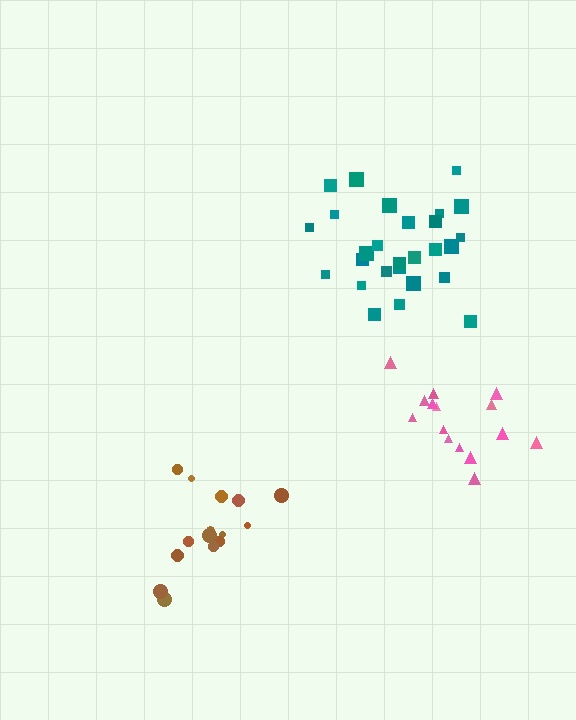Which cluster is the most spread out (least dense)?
Brown.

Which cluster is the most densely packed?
Teal.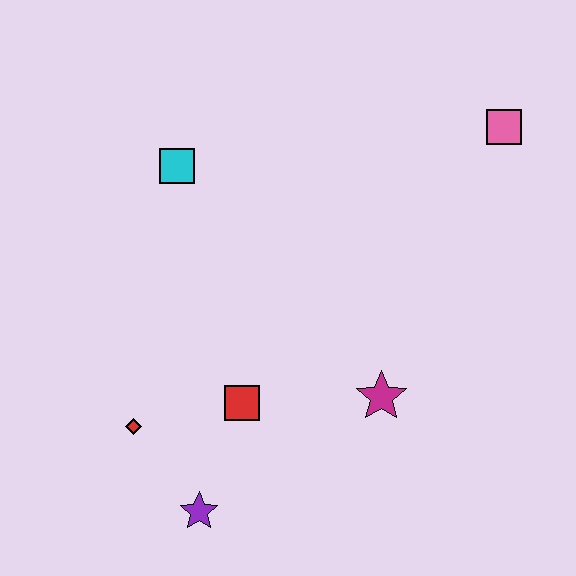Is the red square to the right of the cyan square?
Yes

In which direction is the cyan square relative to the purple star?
The cyan square is above the purple star.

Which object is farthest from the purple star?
The pink square is farthest from the purple star.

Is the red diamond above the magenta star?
No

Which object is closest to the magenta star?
The red square is closest to the magenta star.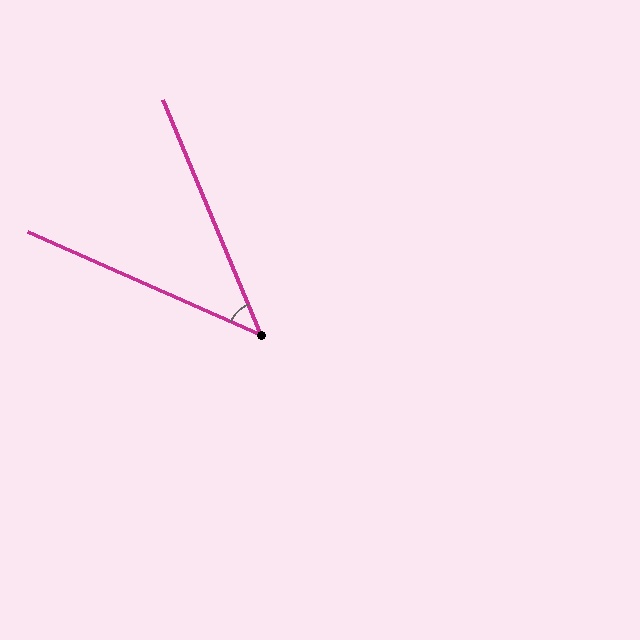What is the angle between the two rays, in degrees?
Approximately 44 degrees.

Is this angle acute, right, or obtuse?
It is acute.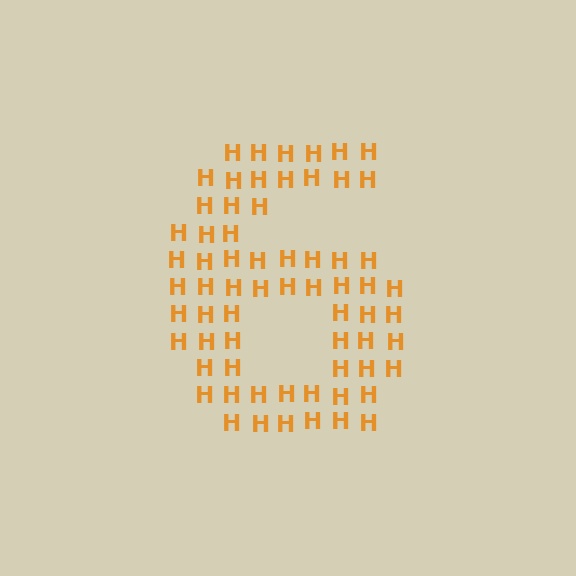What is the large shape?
The large shape is the digit 6.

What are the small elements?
The small elements are letter H's.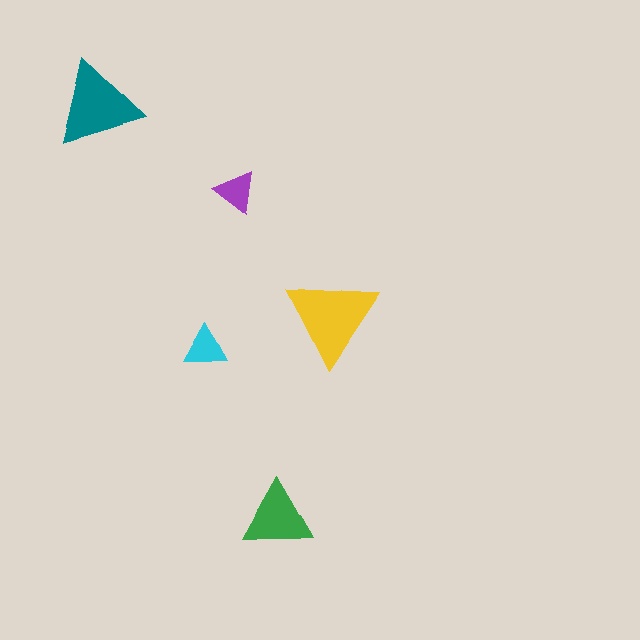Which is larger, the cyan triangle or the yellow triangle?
The yellow one.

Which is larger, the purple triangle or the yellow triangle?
The yellow one.